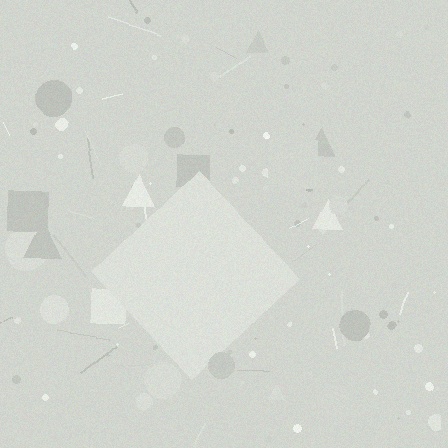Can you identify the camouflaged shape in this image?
The camouflaged shape is a diamond.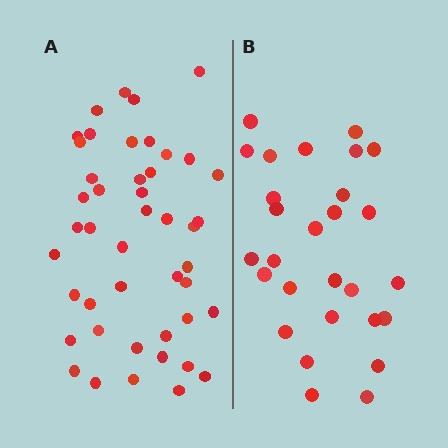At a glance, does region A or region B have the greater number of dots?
Region A (the left region) has more dots.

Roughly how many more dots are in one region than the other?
Region A has approximately 15 more dots than region B.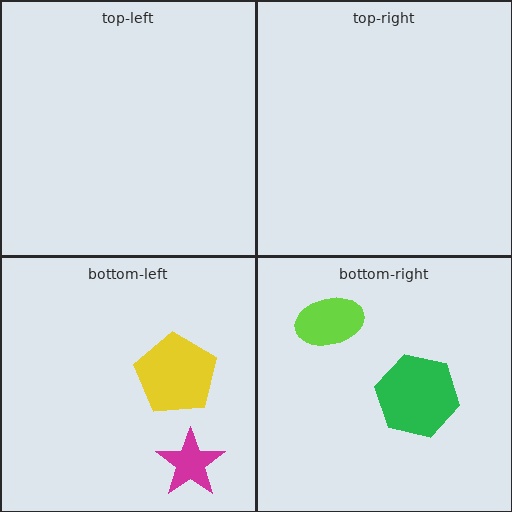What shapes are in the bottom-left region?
The yellow pentagon, the magenta star.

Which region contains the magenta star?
The bottom-left region.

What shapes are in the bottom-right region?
The green hexagon, the lime ellipse.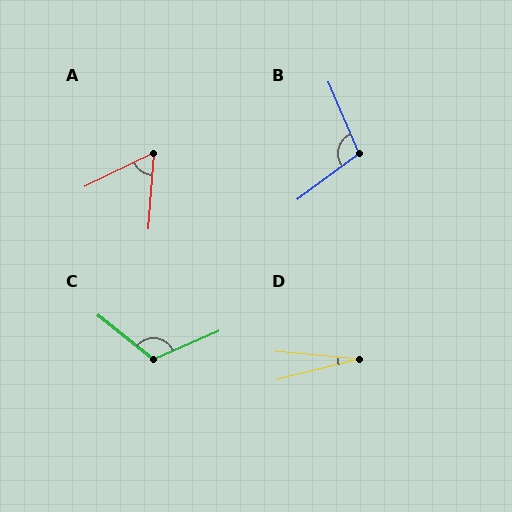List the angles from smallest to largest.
D (19°), A (60°), B (104°), C (117°).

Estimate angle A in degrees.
Approximately 60 degrees.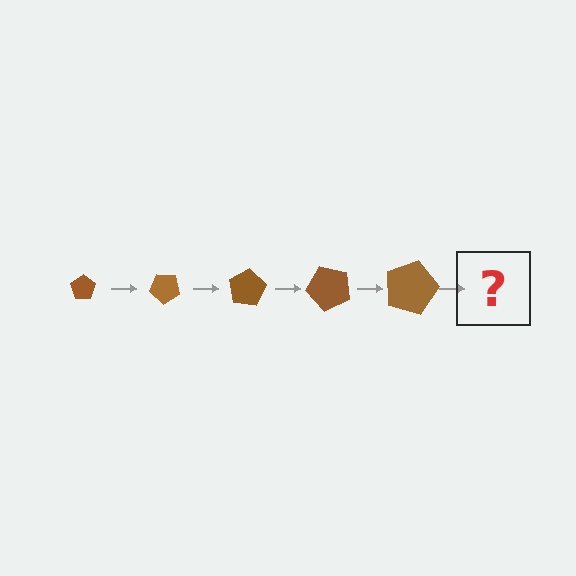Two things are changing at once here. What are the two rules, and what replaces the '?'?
The two rules are that the pentagon grows larger each step and it rotates 40 degrees each step. The '?' should be a pentagon, larger than the previous one and rotated 200 degrees from the start.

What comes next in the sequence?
The next element should be a pentagon, larger than the previous one and rotated 200 degrees from the start.